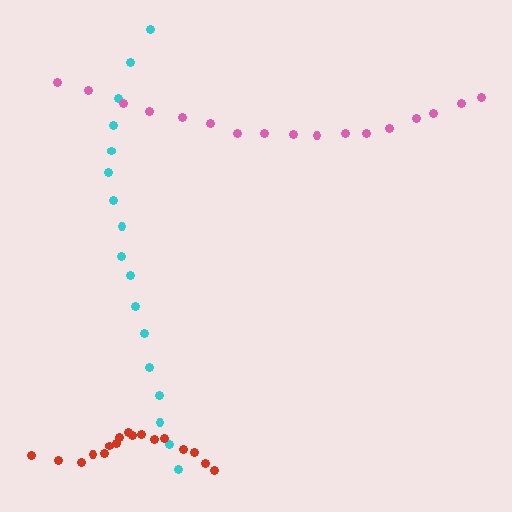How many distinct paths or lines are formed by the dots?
There are 3 distinct paths.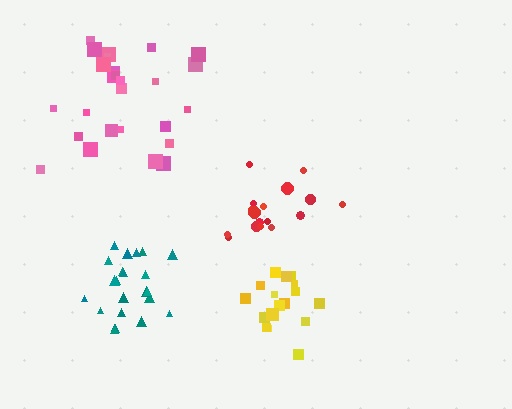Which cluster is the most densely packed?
Teal.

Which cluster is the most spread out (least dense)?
Pink.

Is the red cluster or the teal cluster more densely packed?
Teal.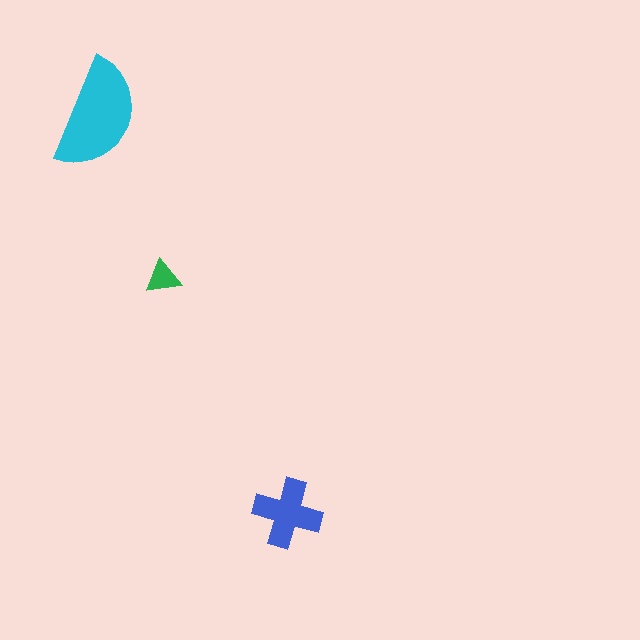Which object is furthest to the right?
The blue cross is rightmost.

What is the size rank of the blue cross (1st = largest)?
2nd.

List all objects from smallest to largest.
The green triangle, the blue cross, the cyan semicircle.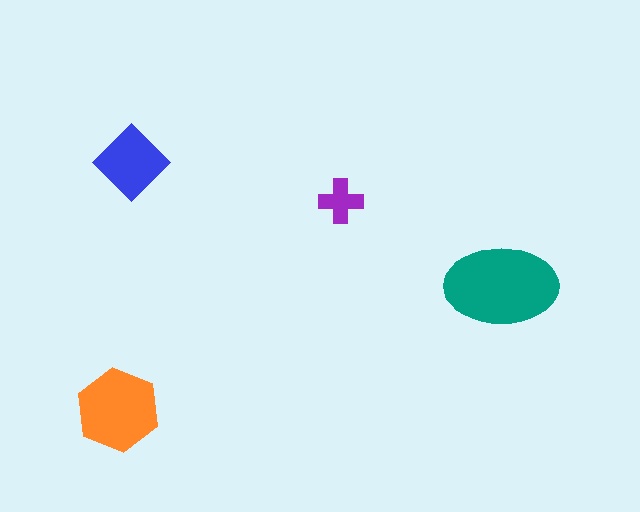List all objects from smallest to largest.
The purple cross, the blue diamond, the orange hexagon, the teal ellipse.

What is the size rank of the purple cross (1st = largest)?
4th.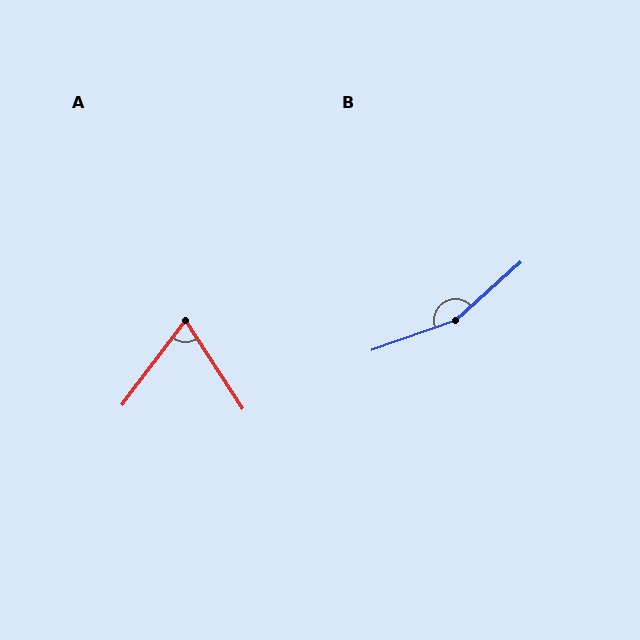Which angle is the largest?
B, at approximately 158 degrees.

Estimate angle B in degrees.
Approximately 158 degrees.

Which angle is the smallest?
A, at approximately 70 degrees.